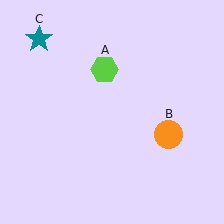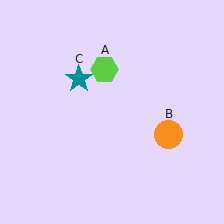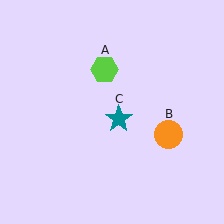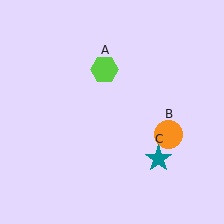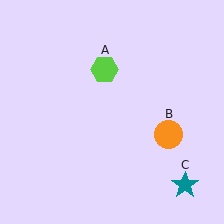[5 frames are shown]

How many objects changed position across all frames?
1 object changed position: teal star (object C).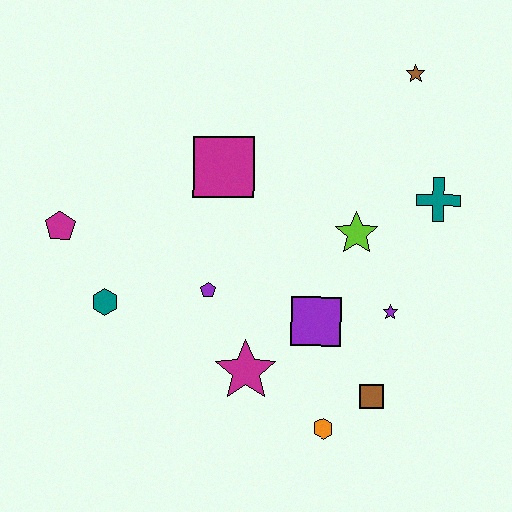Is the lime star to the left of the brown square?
Yes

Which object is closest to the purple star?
The purple square is closest to the purple star.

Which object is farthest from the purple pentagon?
The brown star is farthest from the purple pentagon.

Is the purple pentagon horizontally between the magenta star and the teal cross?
No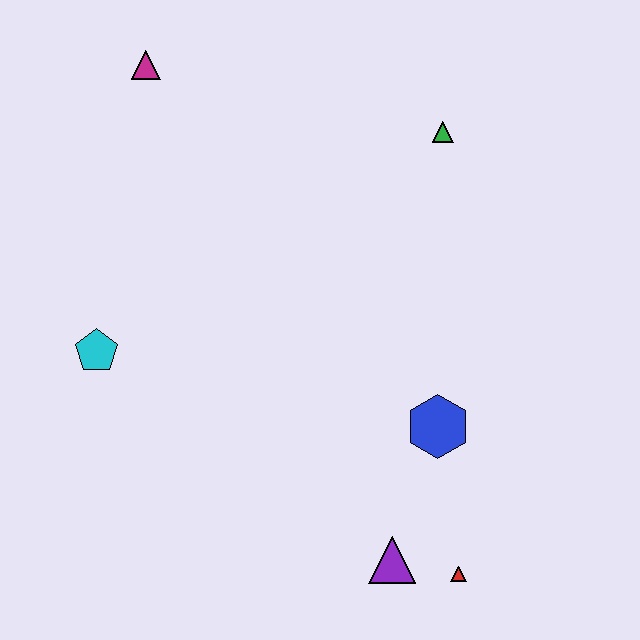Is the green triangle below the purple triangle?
No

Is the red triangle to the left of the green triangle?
No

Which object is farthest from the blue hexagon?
The magenta triangle is farthest from the blue hexagon.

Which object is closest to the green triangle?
The blue hexagon is closest to the green triangle.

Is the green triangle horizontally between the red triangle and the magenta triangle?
Yes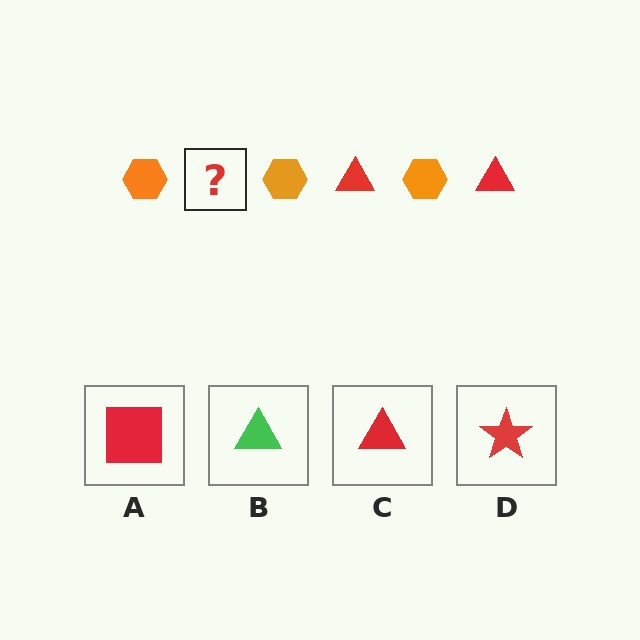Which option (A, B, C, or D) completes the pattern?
C.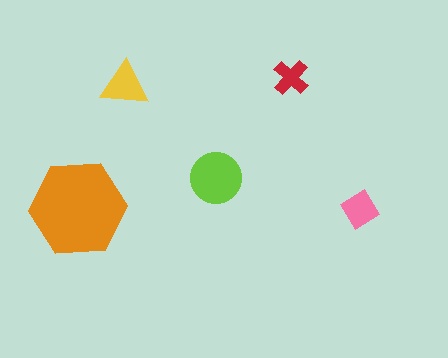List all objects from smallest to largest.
The red cross, the pink diamond, the yellow triangle, the lime circle, the orange hexagon.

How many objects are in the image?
There are 5 objects in the image.